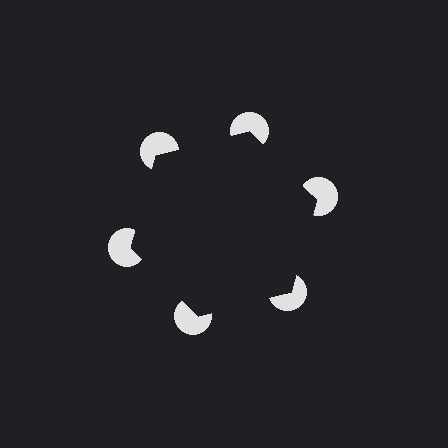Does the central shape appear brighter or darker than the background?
It typically appears slightly darker than the background, even though no actual brightness change is drawn.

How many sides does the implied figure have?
6 sides.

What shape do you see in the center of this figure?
An illusory hexagon — its edges are inferred from the aligned wedge cuts in the pac-man discs, not physically drawn.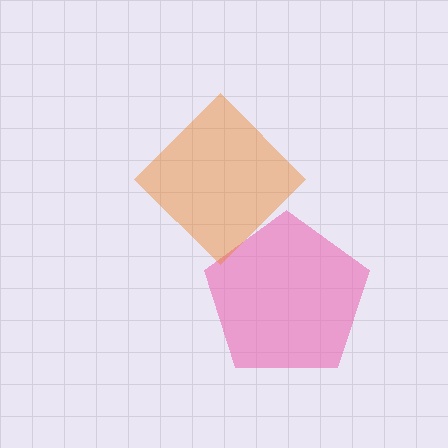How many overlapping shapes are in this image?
There are 2 overlapping shapes in the image.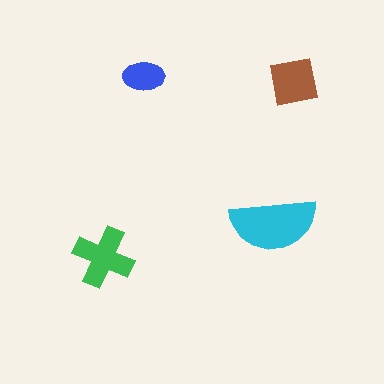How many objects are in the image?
There are 4 objects in the image.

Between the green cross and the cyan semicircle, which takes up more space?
The cyan semicircle.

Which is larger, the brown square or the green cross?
The green cross.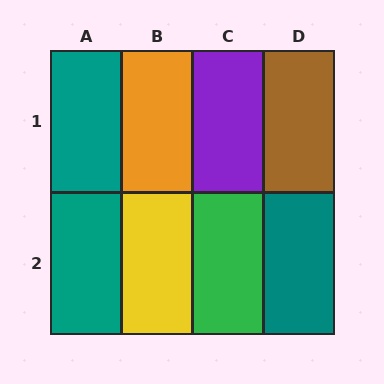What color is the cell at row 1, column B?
Orange.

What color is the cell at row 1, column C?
Purple.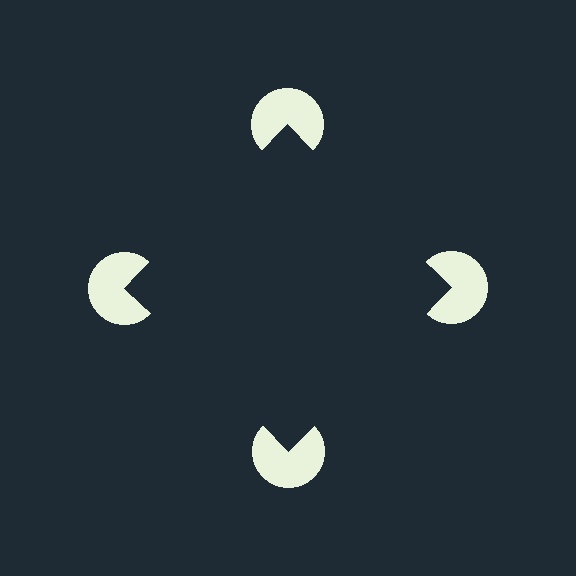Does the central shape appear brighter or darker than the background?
It typically appears slightly darker than the background, even though no actual brightness change is drawn.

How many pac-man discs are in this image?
There are 4 — one at each vertex of the illusory square.